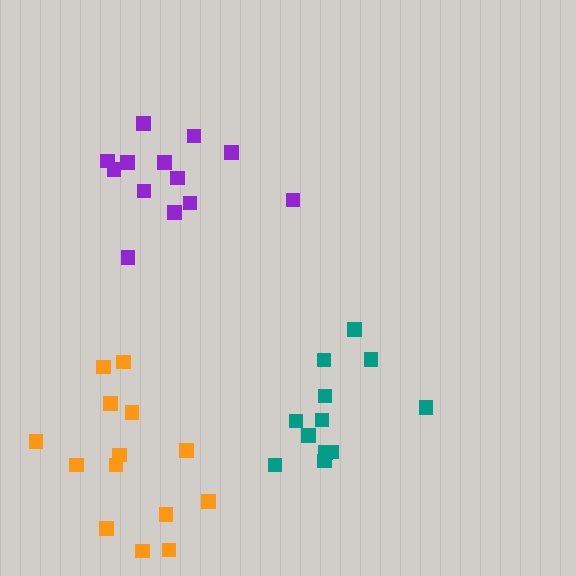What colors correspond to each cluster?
The clusters are colored: purple, teal, orange.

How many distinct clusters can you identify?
There are 3 distinct clusters.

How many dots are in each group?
Group 1: 13 dots, Group 2: 12 dots, Group 3: 14 dots (39 total).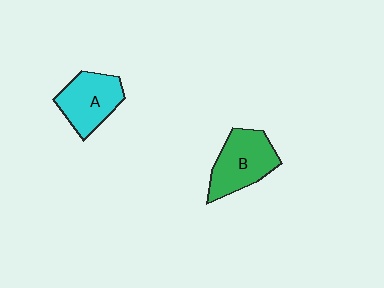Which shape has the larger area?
Shape B (green).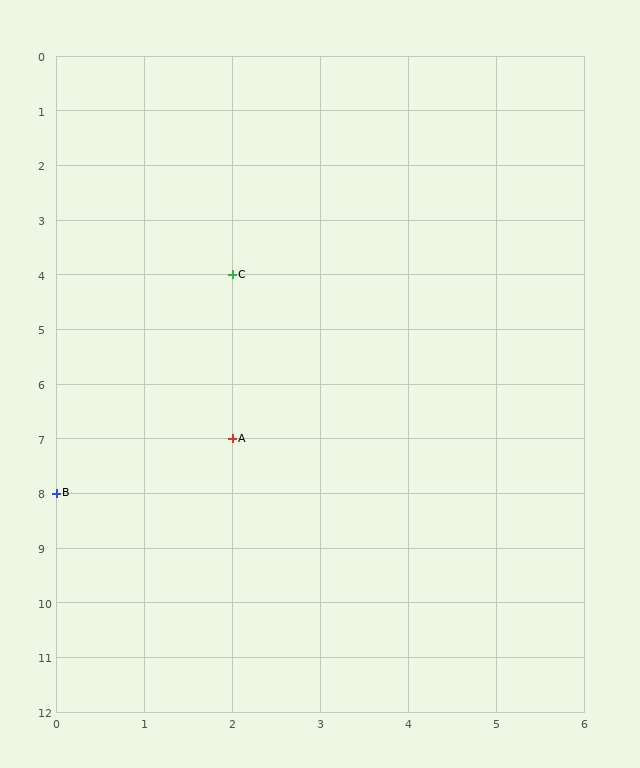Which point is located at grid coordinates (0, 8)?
Point B is at (0, 8).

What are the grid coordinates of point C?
Point C is at grid coordinates (2, 4).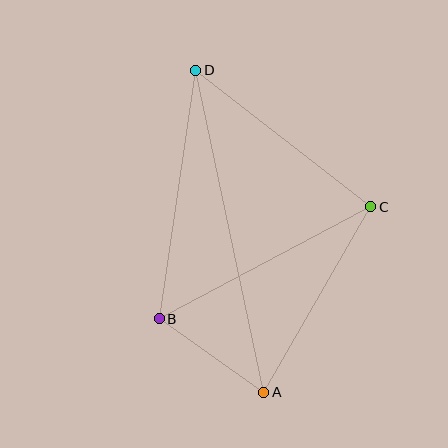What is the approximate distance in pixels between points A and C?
The distance between A and C is approximately 214 pixels.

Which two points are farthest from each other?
Points A and D are farthest from each other.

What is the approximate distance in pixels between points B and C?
The distance between B and C is approximately 239 pixels.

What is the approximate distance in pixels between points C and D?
The distance between C and D is approximately 222 pixels.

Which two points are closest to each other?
Points A and B are closest to each other.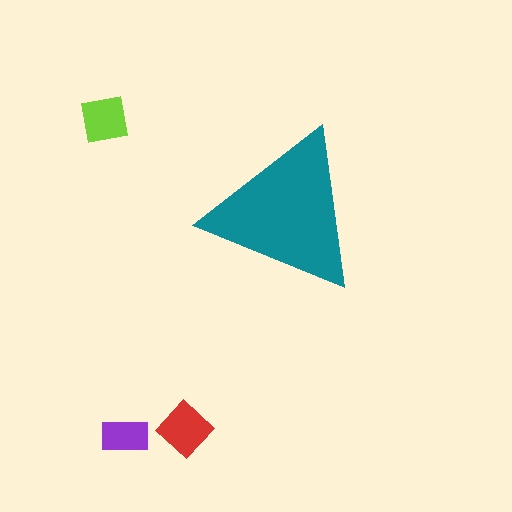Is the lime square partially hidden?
No, the lime square is fully visible.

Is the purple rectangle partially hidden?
No, the purple rectangle is fully visible.